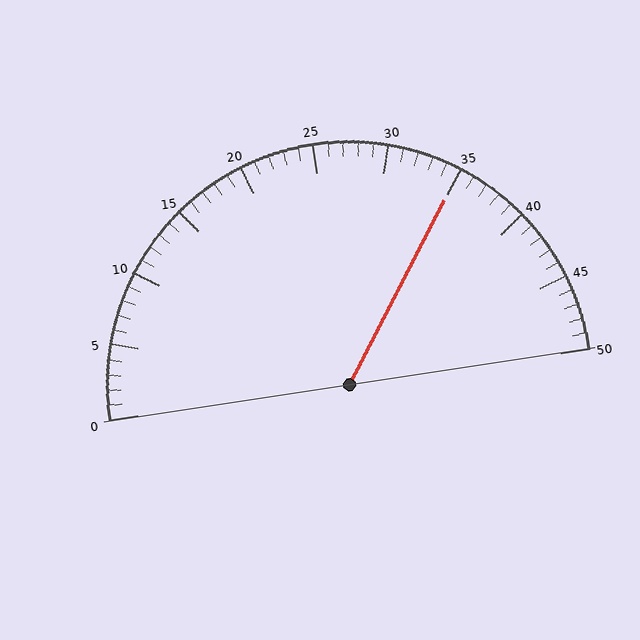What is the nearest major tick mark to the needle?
The nearest major tick mark is 35.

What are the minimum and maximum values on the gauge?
The gauge ranges from 0 to 50.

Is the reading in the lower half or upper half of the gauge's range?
The reading is in the upper half of the range (0 to 50).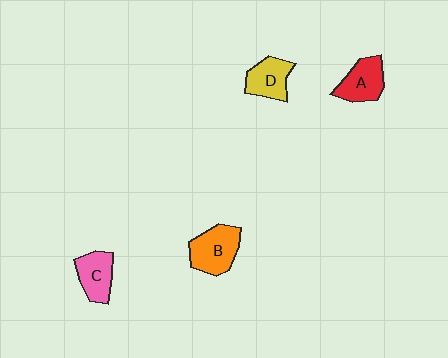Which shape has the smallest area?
Shape C (pink).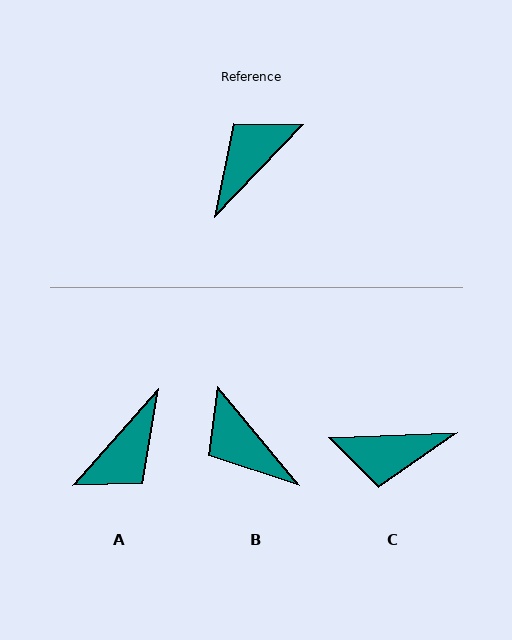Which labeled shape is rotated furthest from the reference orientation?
A, about 178 degrees away.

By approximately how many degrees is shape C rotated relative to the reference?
Approximately 136 degrees counter-clockwise.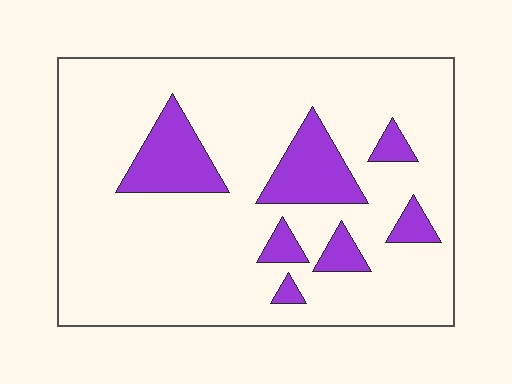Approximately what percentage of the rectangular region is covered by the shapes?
Approximately 15%.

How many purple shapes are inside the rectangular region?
7.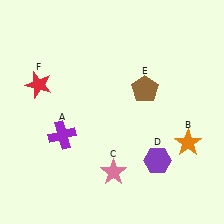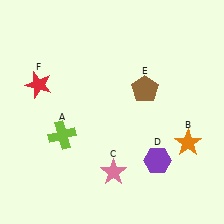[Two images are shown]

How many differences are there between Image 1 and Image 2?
There is 1 difference between the two images.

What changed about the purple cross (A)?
In Image 1, A is purple. In Image 2, it changed to lime.